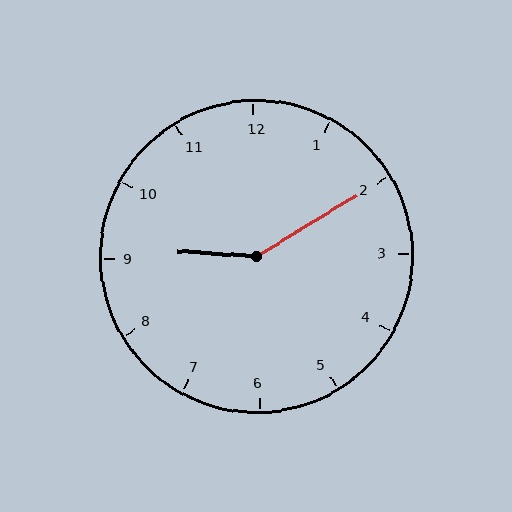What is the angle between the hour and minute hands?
Approximately 145 degrees.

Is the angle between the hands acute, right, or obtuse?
It is obtuse.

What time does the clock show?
9:10.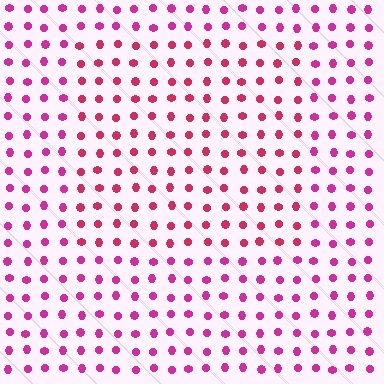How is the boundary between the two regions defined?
The boundary is defined purely by a slight shift in hue (about 24 degrees). Spacing, size, and orientation are identical on both sides.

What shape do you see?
I see a rectangle.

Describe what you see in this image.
The image is filled with small magenta elements in a uniform arrangement. A rectangle-shaped region is visible where the elements are tinted to a slightly different hue, forming a subtle color boundary.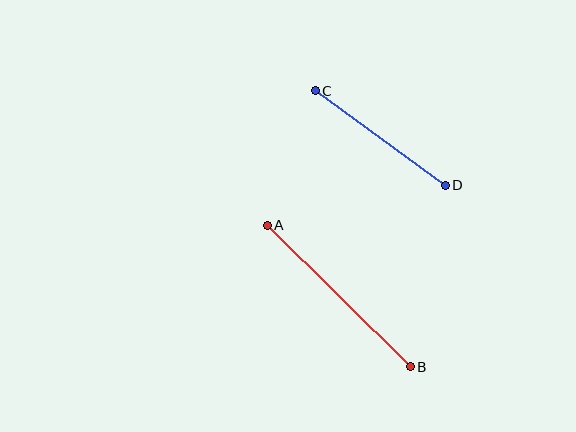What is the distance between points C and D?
The distance is approximately 161 pixels.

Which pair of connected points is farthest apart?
Points A and B are farthest apart.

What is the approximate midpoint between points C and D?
The midpoint is at approximately (380, 138) pixels.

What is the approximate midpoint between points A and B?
The midpoint is at approximately (339, 296) pixels.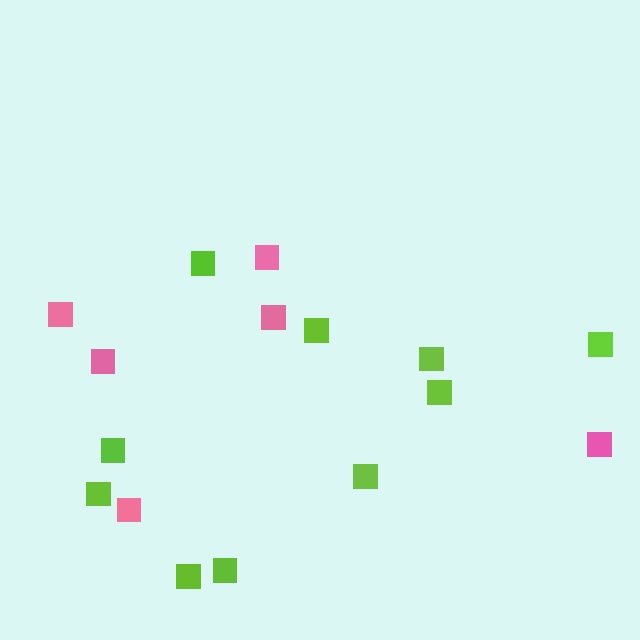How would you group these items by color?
There are 2 groups: one group of pink squares (6) and one group of lime squares (10).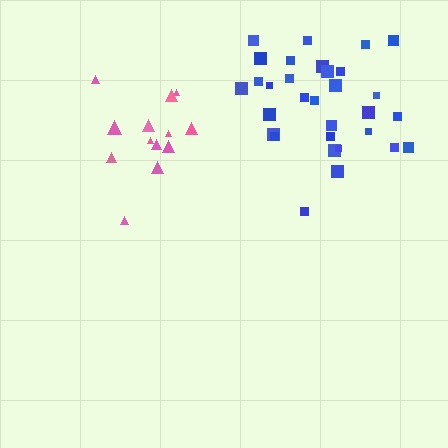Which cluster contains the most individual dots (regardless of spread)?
Blue (32).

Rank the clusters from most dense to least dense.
blue, pink.